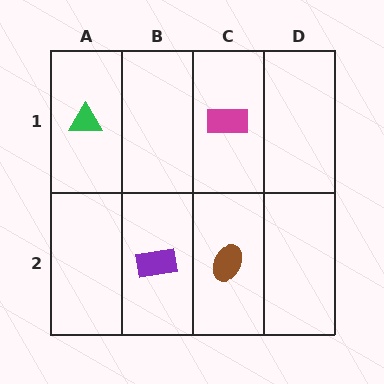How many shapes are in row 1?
2 shapes.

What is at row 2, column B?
A purple rectangle.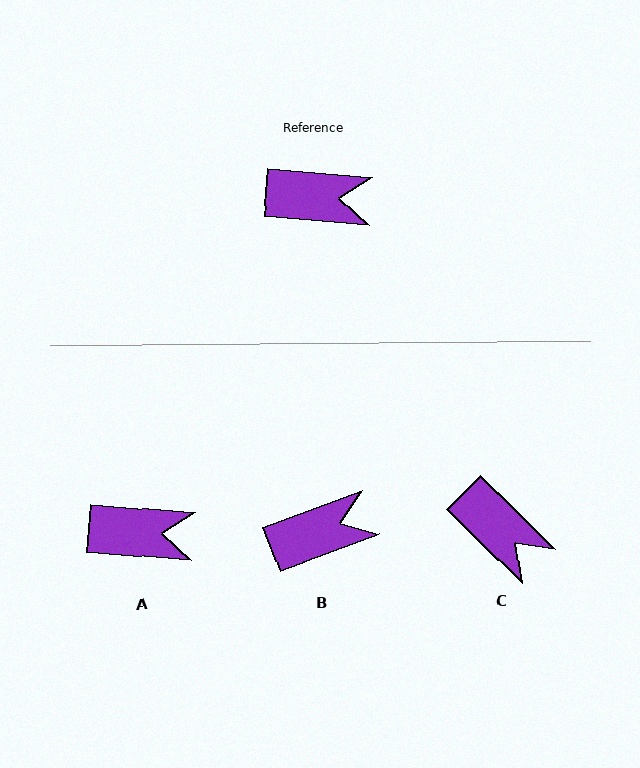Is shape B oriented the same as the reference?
No, it is off by about 25 degrees.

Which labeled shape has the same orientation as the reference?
A.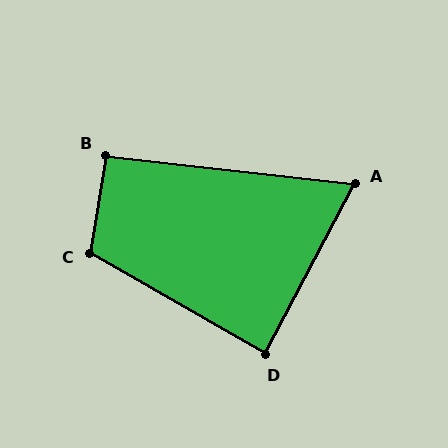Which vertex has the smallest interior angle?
A, at approximately 69 degrees.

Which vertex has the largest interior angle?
C, at approximately 111 degrees.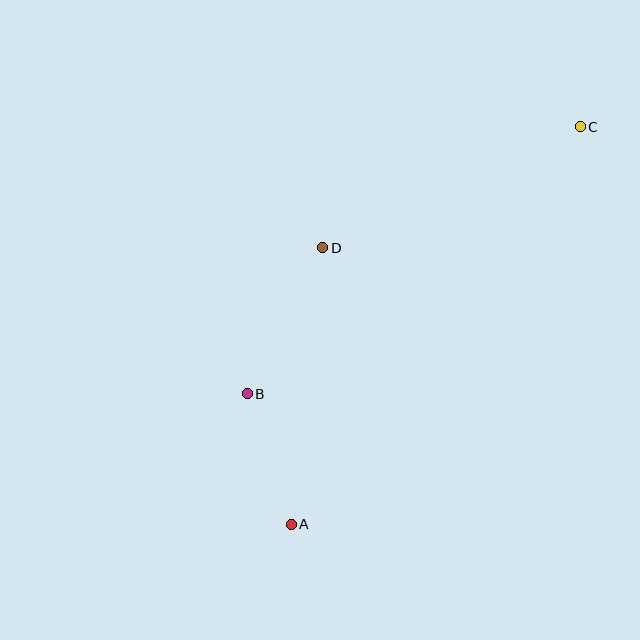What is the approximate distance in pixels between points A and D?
The distance between A and D is approximately 278 pixels.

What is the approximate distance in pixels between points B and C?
The distance between B and C is approximately 427 pixels.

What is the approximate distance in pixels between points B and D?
The distance between B and D is approximately 164 pixels.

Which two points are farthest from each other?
Points A and C are farthest from each other.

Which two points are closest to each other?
Points A and B are closest to each other.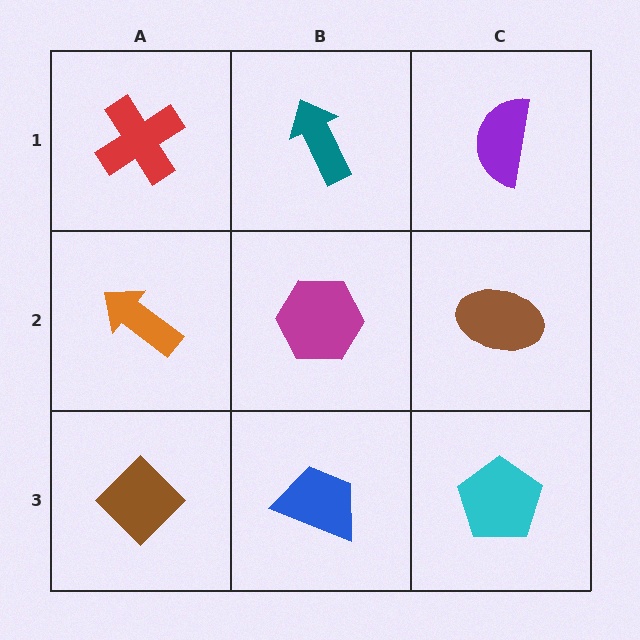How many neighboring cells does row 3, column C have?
2.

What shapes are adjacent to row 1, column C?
A brown ellipse (row 2, column C), a teal arrow (row 1, column B).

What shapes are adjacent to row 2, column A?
A red cross (row 1, column A), a brown diamond (row 3, column A), a magenta hexagon (row 2, column B).